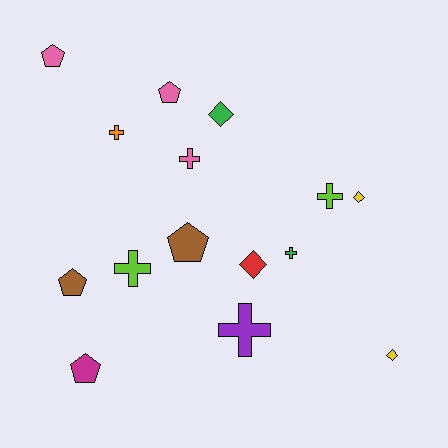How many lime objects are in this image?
There are 2 lime objects.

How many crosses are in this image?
There are 6 crosses.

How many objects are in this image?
There are 15 objects.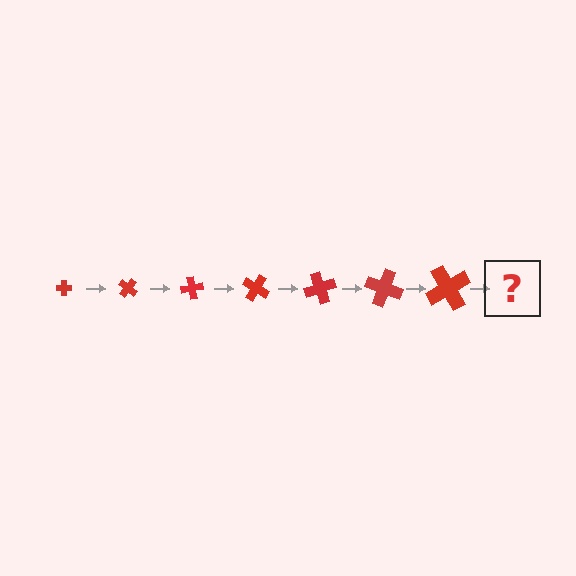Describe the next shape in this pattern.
It should be a cross, larger than the previous one and rotated 280 degrees from the start.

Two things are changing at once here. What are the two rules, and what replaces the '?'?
The two rules are that the cross grows larger each step and it rotates 40 degrees each step. The '?' should be a cross, larger than the previous one and rotated 280 degrees from the start.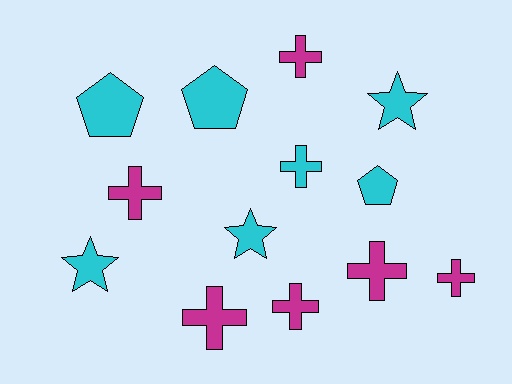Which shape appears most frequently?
Cross, with 7 objects.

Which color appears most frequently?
Cyan, with 7 objects.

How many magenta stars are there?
There are no magenta stars.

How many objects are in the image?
There are 13 objects.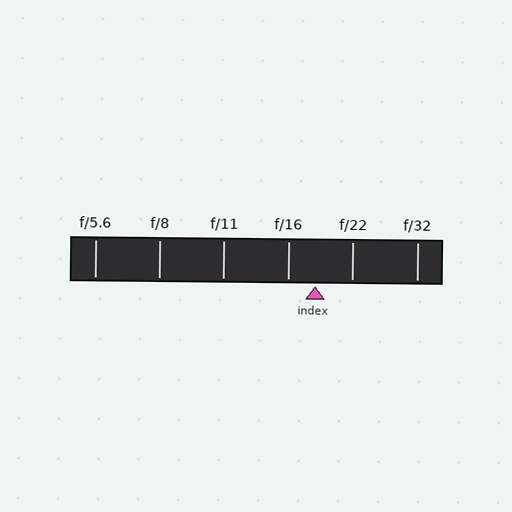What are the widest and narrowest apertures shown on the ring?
The widest aperture shown is f/5.6 and the narrowest is f/32.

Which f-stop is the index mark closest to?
The index mark is closest to f/16.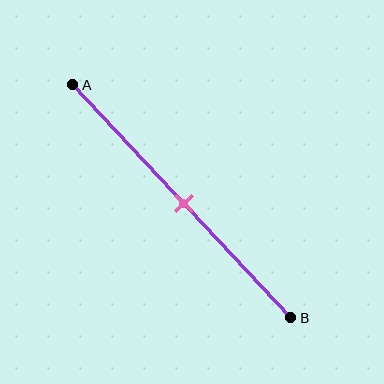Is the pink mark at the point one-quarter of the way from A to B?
No, the mark is at about 50% from A, not at the 25% one-quarter point.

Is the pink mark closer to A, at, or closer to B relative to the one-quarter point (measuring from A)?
The pink mark is closer to point B than the one-quarter point of segment AB.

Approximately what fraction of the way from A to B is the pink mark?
The pink mark is approximately 50% of the way from A to B.